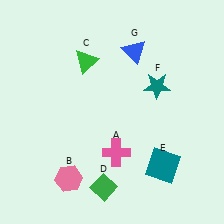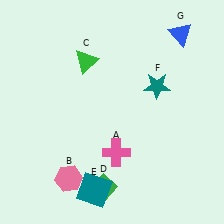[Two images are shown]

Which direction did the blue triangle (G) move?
The blue triangle (G) moved right.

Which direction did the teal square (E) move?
The teal square (E) moved left.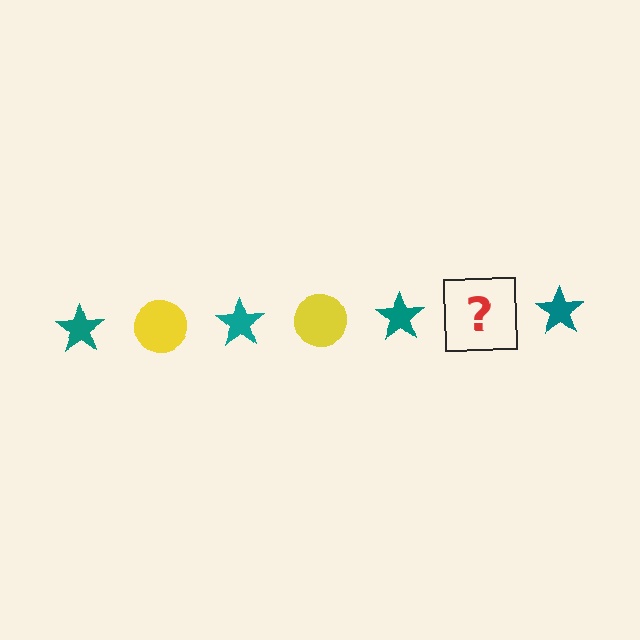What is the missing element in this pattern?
The missing element is a yellow circle.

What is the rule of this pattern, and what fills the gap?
The rule is that the pattern alternates between teal star and yellow circle. The gap should be filled with a yellow circle.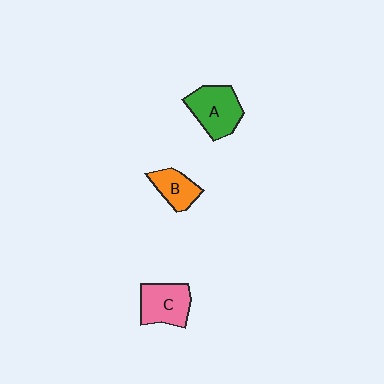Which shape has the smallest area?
Shape B (orange).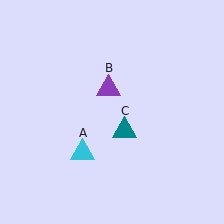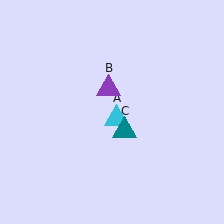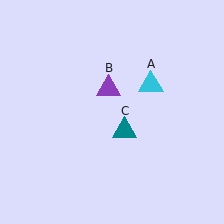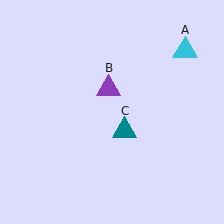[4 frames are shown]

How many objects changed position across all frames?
1 object changed position: cyan triangle (object A).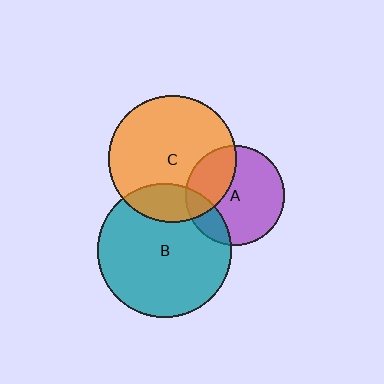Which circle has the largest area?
Circle B (teal).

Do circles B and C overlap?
Yes.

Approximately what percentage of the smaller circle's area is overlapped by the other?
Approximately 20%.